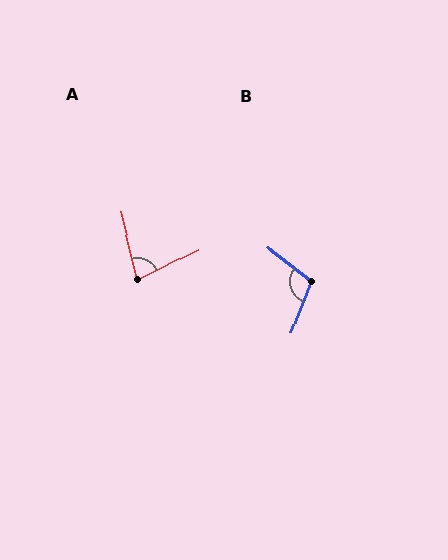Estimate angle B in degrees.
Approximately 106 degrees.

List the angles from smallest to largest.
A (78°), B (106°).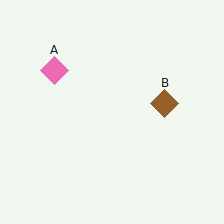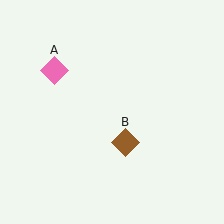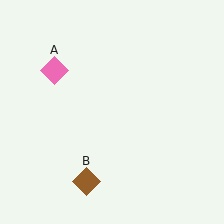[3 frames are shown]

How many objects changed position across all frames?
1 object changed position: brown diamond (object B).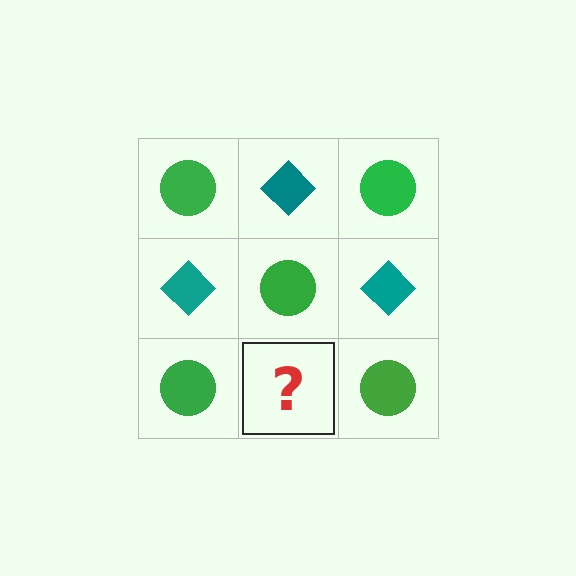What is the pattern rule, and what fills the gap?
The rule is that it alternates green circle and teal diamond in a checkerboard pattern. The gap should be filled with a teal diamond.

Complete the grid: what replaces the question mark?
The question mark should be replaced with a teal diamond.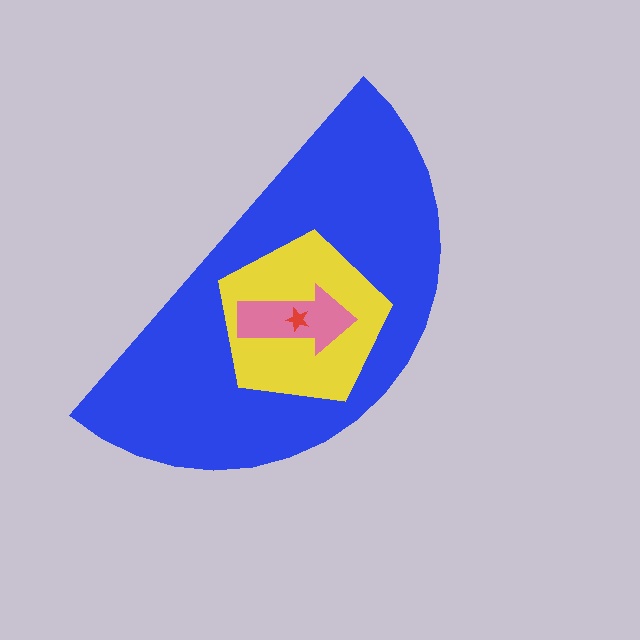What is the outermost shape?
The blue semicircle.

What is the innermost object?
The red star.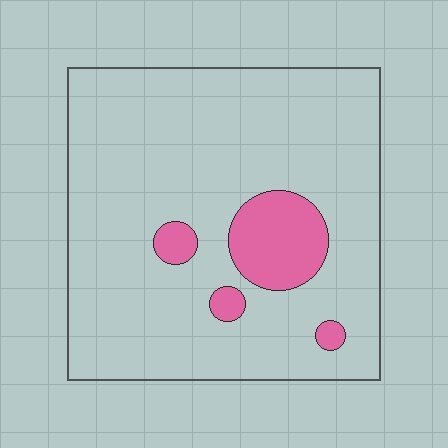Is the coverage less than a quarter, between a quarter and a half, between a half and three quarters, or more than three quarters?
Less than a quarter.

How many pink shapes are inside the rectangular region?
4.